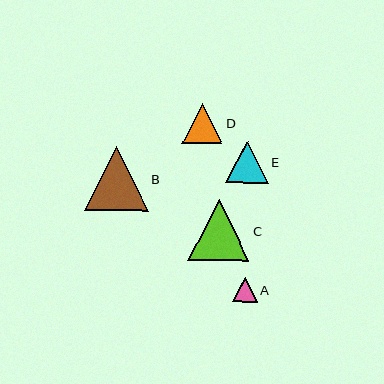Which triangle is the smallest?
Triangle A is the smallest with a size of approximately 24 pixels.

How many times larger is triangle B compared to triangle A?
Triangle B is approximately 2.6 times the size of triangle A.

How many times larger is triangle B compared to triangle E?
Triangle B is approximately 1.5 times the size of triangle E.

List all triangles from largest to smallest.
From largest to smallest: B, C, E, D, A.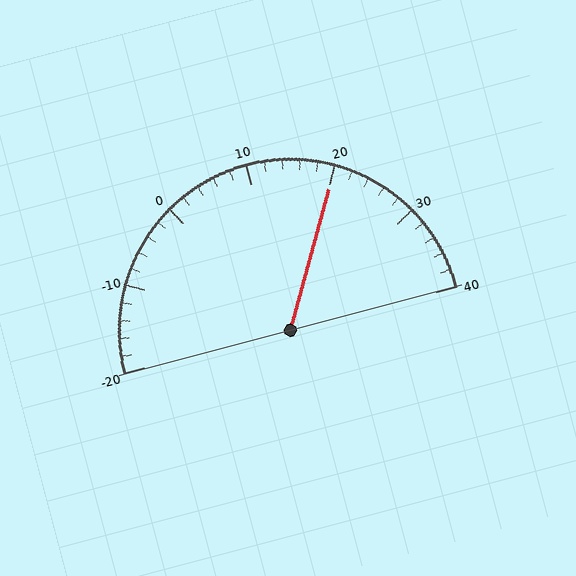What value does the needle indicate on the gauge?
The needle indicates approximately 20.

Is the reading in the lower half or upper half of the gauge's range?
The reading is in the upper half of the range (-20 to 40).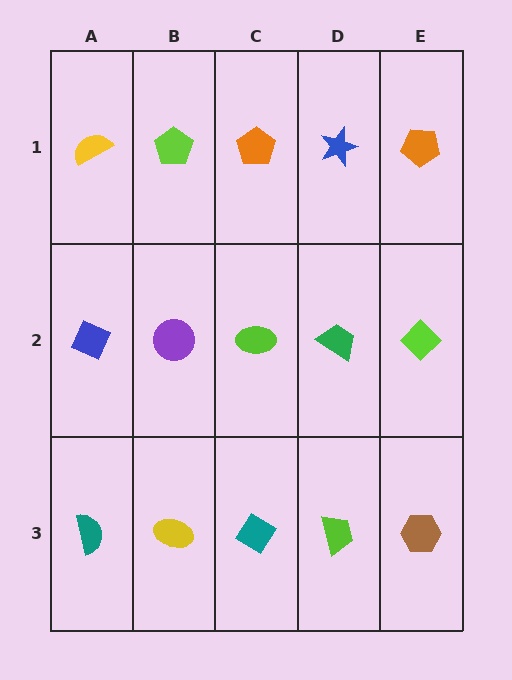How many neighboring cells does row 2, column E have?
3.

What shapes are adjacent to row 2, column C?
An orange pentagon (row 1, column C), a teal diamond (row 3, column C), a purple circle (row 2, column B), a green trapezoid (row 2, column D).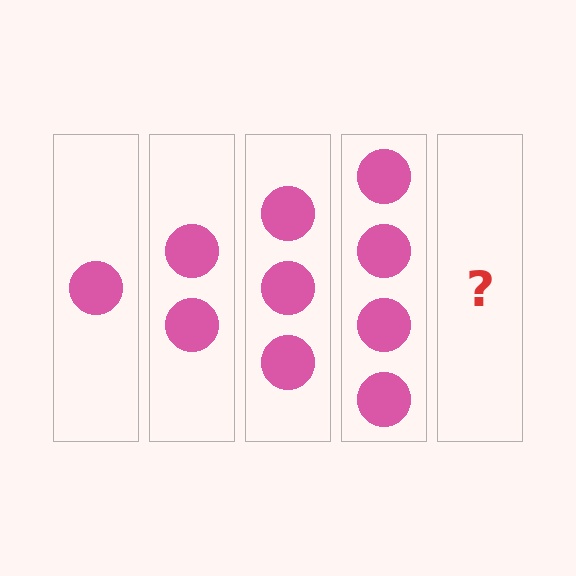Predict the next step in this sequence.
The next step is 5 circles.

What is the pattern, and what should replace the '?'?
The pattern is that each step adds one more circle. The '?' should be 5 circles.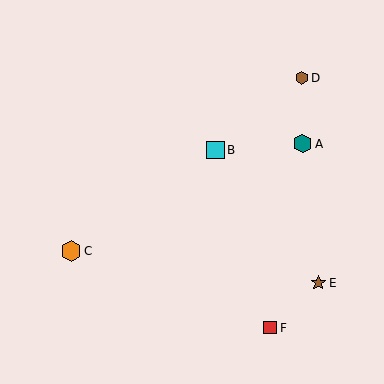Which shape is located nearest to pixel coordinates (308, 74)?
The brown hexagon (labeled D) at (302, 78) is nearest to that location.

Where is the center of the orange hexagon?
The center of the orange hexagon is at (71, 251).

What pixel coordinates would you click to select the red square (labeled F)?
Click at (270, 328) to select the red square F.